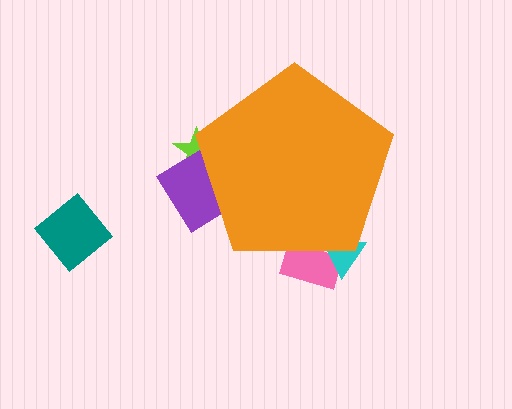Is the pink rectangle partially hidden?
Yes, the pink rectangle is partially hidden behind the orange pentagon.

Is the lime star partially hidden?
Yes, the lime star is partially hidden behind the orange pentagon.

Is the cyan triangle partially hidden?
Yes, the cyan triangle is partially hidden behind the orange pentagon.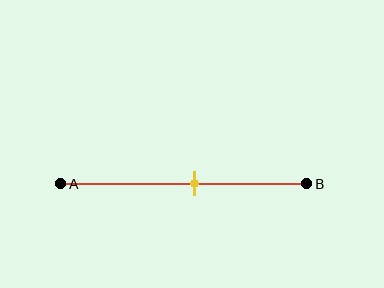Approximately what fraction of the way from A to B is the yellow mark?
The yellow mark is approximately 55% of the way from A to B.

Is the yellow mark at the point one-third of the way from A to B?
No, the mark is at about 55% from A, not at the 33% one-third point.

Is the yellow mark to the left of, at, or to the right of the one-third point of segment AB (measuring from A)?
The yellow mark is to the right of the one-third point of segment AB.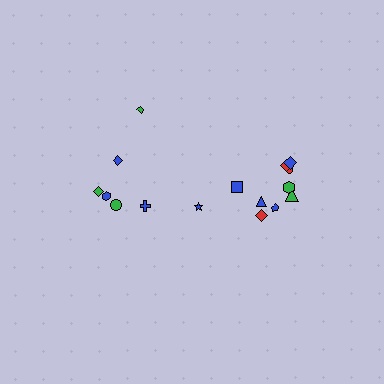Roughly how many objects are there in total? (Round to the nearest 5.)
Roughly 15 objects in total.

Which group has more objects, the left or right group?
The right group.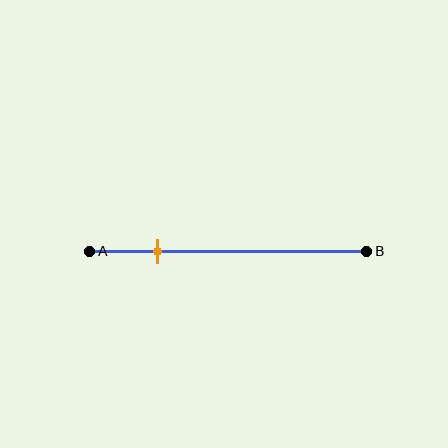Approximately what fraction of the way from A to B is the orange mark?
The orange mark is approximately 25% of the way from A to B.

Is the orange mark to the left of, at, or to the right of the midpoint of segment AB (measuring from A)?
The orange mark is to the left of the midpoint of segment AB.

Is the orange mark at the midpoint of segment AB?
No, the mark is at about 25% from A, not at the 50% midpoint.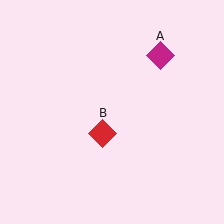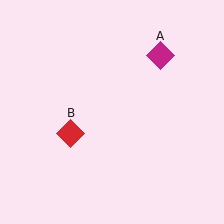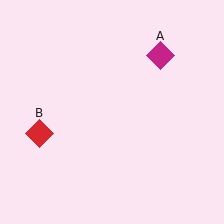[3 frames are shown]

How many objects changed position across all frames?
1 object changed position: red diamond (object B).